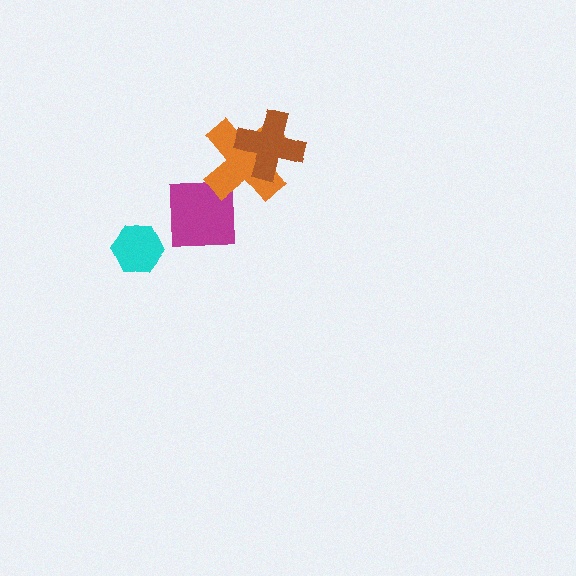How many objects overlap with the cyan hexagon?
0 objects overlap with the cyan hexagon.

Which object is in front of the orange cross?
The brown cross is in front of the orange cross.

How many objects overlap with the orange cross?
1 object overlaps with the orange cross.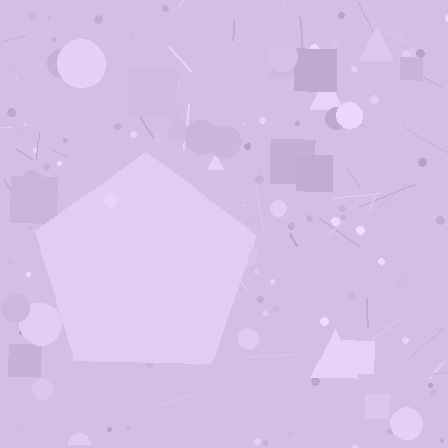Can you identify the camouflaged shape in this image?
The camouflaged shape is a pentagon.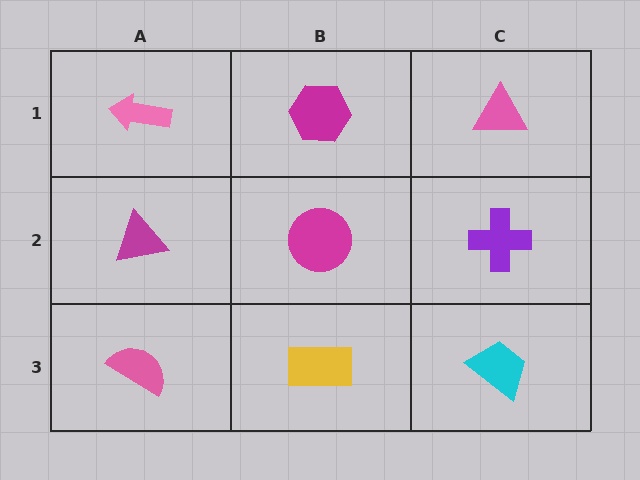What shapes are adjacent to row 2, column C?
A pink triangle (row 1, column C), a cyan trapezoid (row 3, column C), a magenta circle (row 2, column B).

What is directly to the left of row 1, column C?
A magenta hexagon.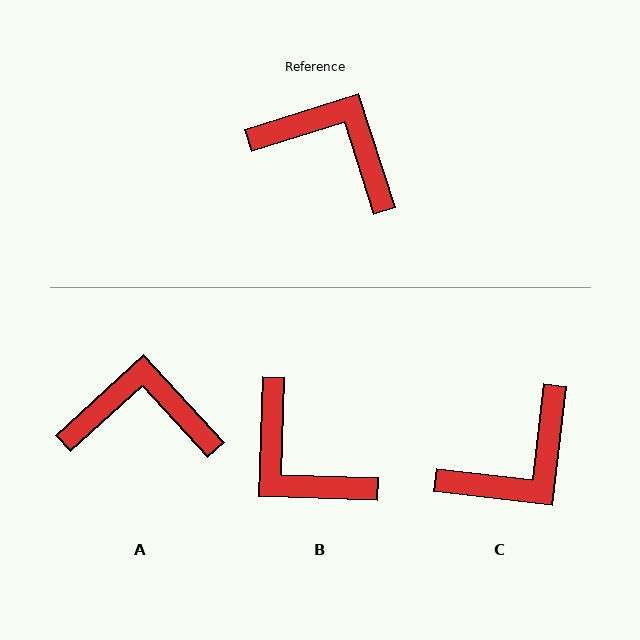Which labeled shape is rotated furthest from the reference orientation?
B, about 160 degrees away.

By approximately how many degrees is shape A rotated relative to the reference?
Approximately 25 degrees counter-clockwise.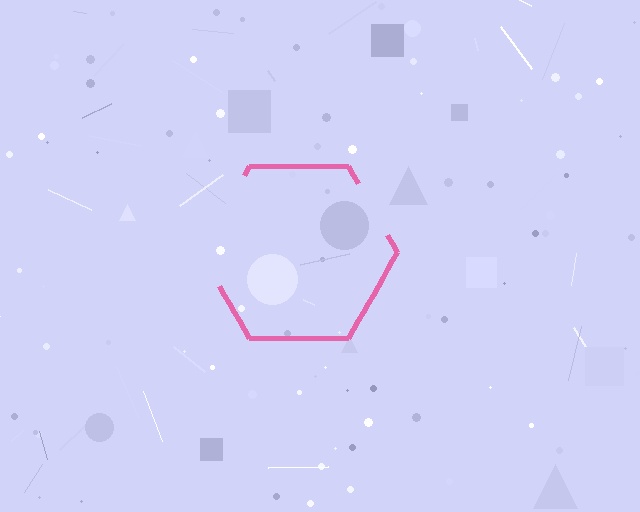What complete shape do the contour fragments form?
The contour fragments form a hexagon.